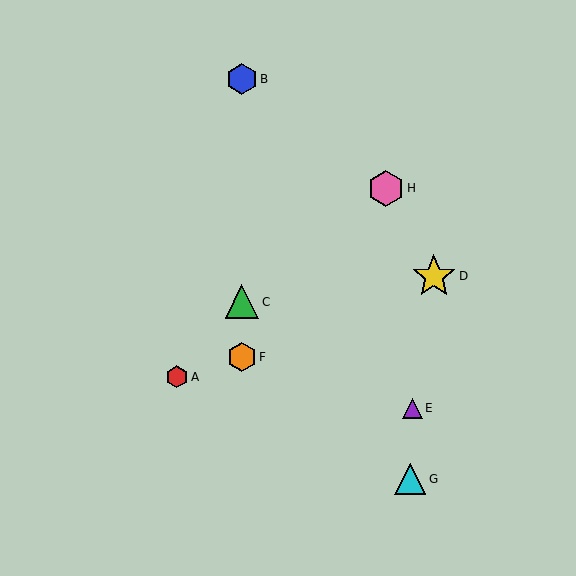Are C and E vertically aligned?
No, C is at x≈242 and E is at x≈412.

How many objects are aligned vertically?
3 objects (B, C, F) are aligned vertically.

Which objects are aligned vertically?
Objects B, C, F are aligned vertically.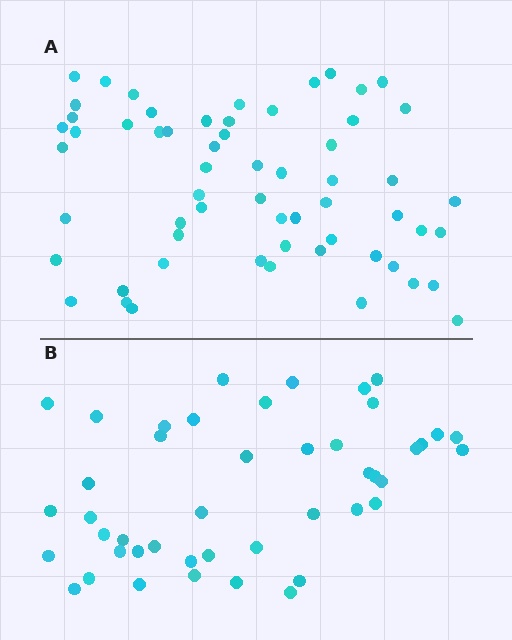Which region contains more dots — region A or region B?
Region A (the top region) has more dots.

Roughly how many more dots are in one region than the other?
Region A has approximately 15 more dots than region B.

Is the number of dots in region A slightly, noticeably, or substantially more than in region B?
Region A has noticeably more, but not dramatically so. The ratio is roughly 1.3 to 1.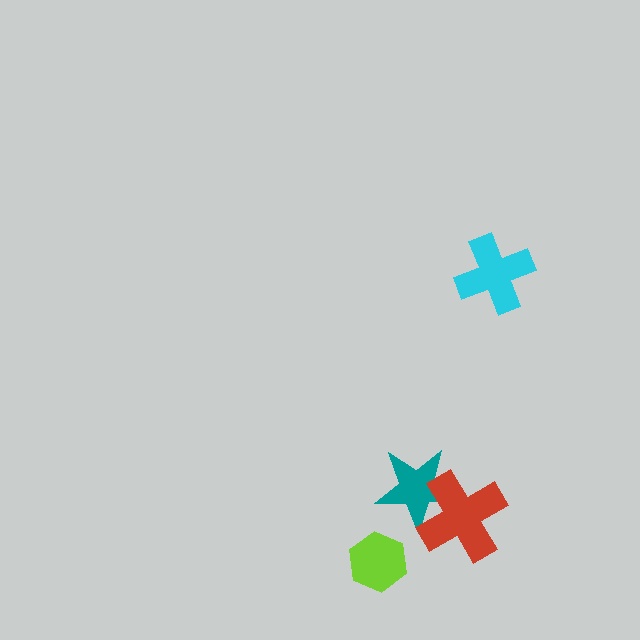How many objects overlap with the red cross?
1 object overlaps with the red cross.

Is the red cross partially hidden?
No, no other shape covers it.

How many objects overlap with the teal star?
1 object overlaps with the teal star.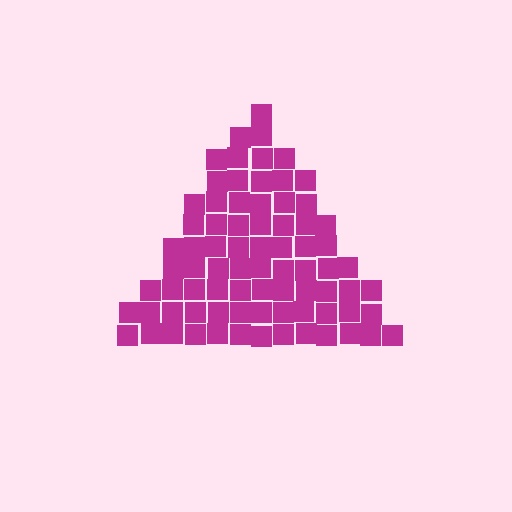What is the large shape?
The large shape is a triangle.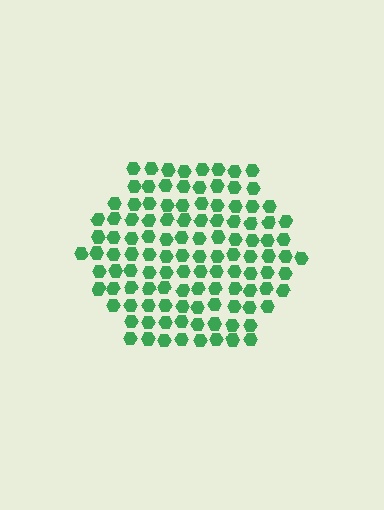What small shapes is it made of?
It is made of small hexagons.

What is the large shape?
The large shape is a hexagon.